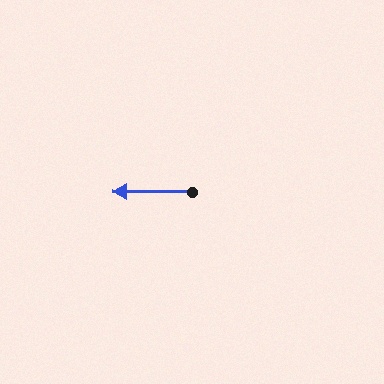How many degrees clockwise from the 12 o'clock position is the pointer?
Approximately 270 degrees.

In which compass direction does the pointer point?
West.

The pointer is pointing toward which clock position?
Roughly 9 o'clock.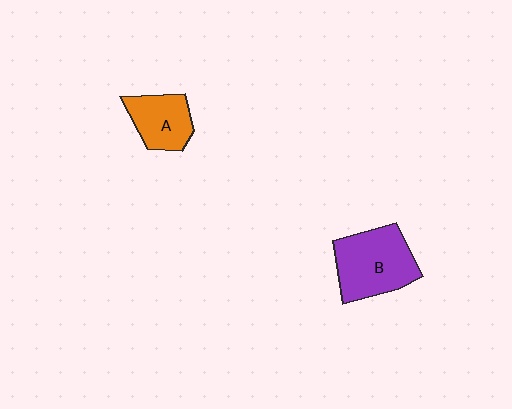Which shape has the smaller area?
Shape A (orange).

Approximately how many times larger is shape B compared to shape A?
Approximately 1.6 times.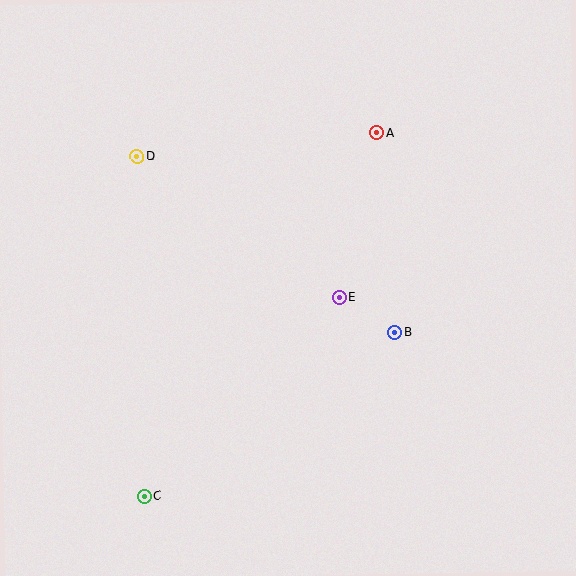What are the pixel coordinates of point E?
Point E is at (340, 297).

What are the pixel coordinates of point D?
Point D is at (137, 156).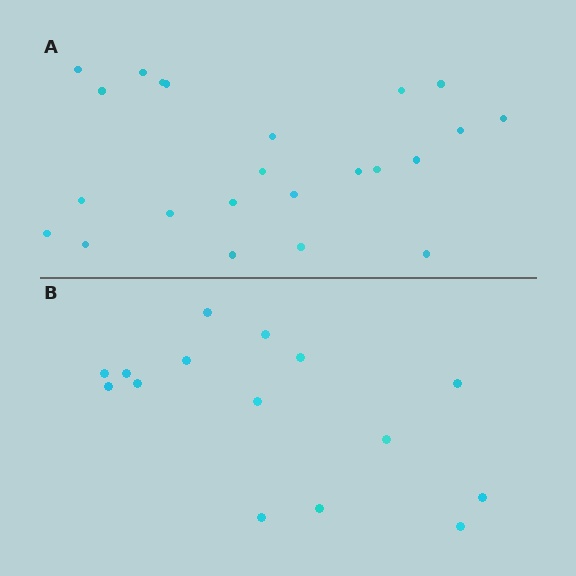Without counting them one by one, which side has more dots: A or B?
Region A (the top region) has more dots.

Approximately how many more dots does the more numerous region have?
Region A has roughly 8 or so more dots than region B.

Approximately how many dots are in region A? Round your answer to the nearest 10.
About 20 dots. (The exact count is 23, which rounds to 20.)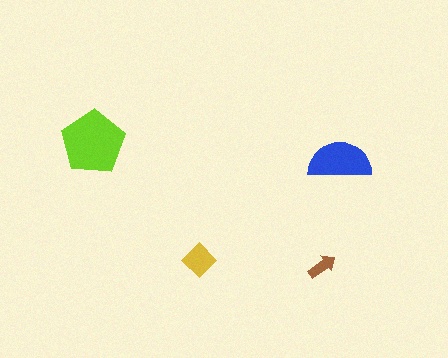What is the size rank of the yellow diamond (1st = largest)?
3rd.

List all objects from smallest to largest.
The brown arrow, the yellow diamond, the blue semicircle, the lime pentagon.